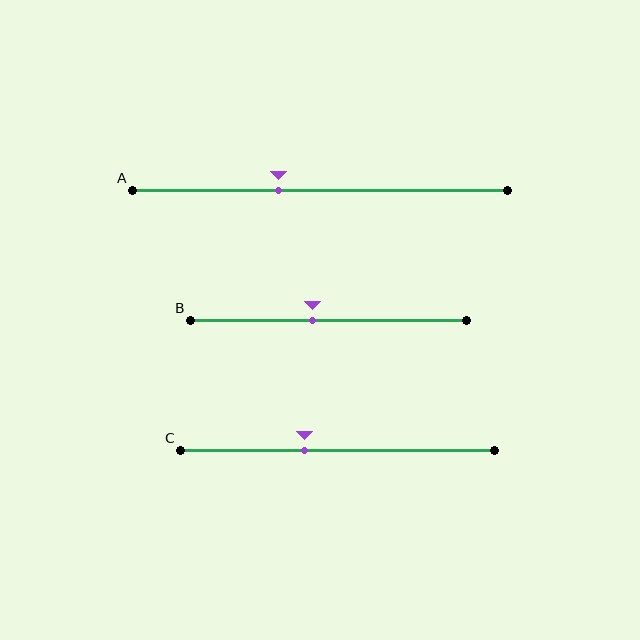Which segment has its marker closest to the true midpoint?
Segment B has its marker closest to the true midpoint.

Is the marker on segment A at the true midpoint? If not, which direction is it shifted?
No, the marker on segment A is shifted to the left by about 11% of the segment length.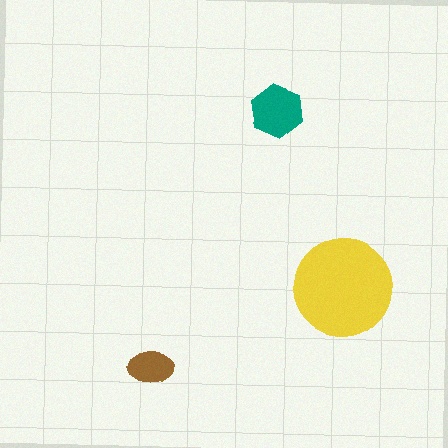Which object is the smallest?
The brown ellipse.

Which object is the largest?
The yellow circle.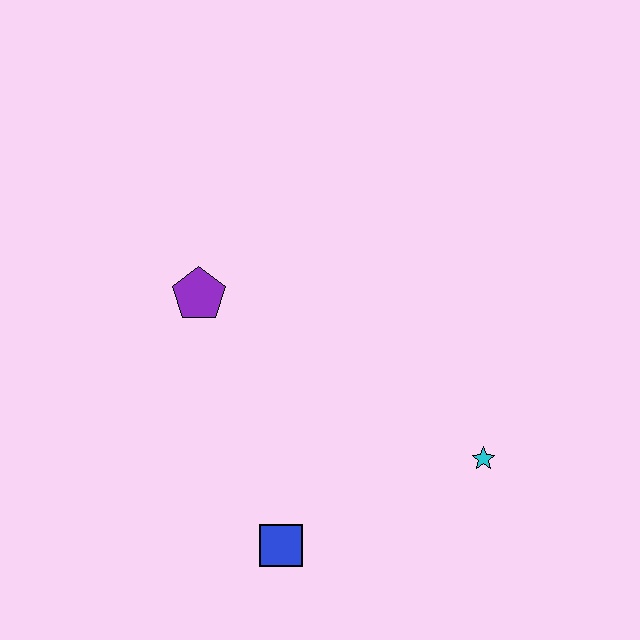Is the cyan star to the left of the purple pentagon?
No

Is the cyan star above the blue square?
Yes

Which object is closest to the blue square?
The cyan star is closest to the blue square.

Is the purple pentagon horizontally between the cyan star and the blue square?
No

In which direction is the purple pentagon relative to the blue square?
The purple pentagon is above the blue square.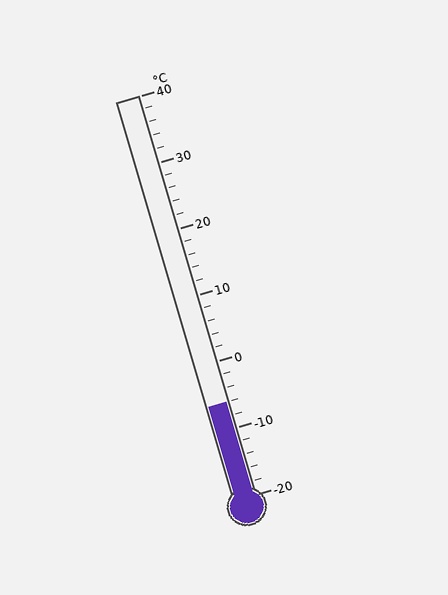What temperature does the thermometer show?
The thermometer shows approximately -6°C.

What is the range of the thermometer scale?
The thermometer scale ranges from -20°C to 40°C.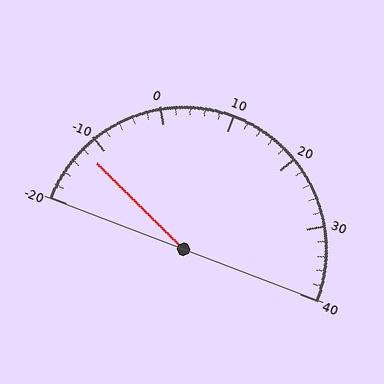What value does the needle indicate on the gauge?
The needle indicates approximately -12.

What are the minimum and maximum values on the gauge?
The gauge ranges from -20 to 40.